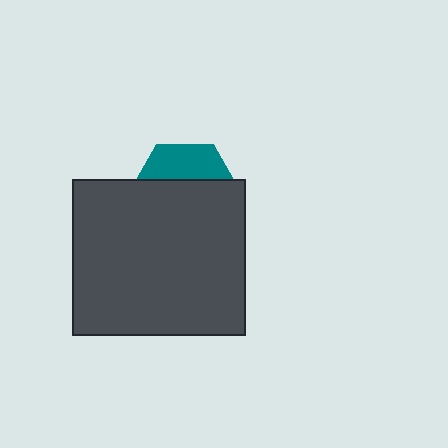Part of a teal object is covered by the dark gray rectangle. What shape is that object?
It is a hexagon.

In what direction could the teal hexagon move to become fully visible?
The teal hexagon could move up. That would shift it out from behind the dark gray rectangle entirely.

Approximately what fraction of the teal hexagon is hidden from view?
Roughly 67% of the teal hexagon is hidden behind the dark gray rectangle.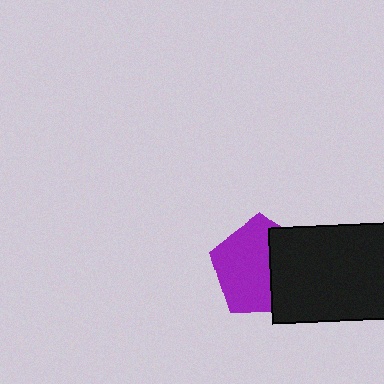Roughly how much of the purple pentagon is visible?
About half of it is visible (roughly 61%).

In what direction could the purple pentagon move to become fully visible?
The purple pentagon could move left. That would shift it out from behind the black rectangle entirely.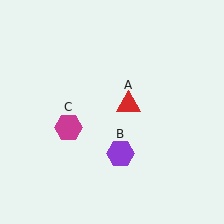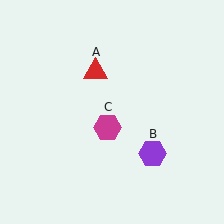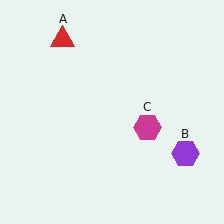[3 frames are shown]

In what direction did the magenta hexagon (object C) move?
The magenta hexagon (object C) moved right.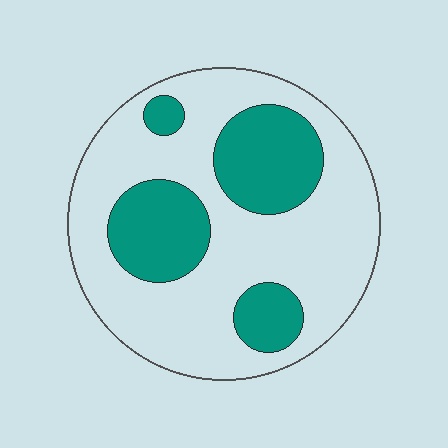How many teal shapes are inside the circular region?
4.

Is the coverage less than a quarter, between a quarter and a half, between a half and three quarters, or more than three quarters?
Between a quarter and a half.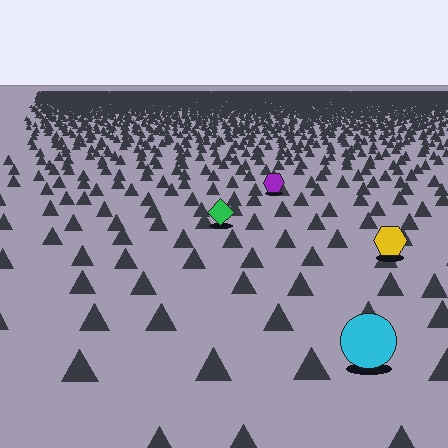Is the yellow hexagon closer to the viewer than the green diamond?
Yes. The yellow hexagon is closer — you can tell from the texture gradient: the ground texture is coarser near it.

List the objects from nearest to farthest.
From nearest to farthest: the cyan circle, the yellow hexagon, the green diamond, the purple hexagon.